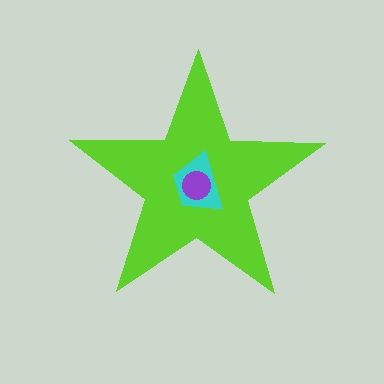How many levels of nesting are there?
3.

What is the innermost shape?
The purple circle.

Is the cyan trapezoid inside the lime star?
Yes.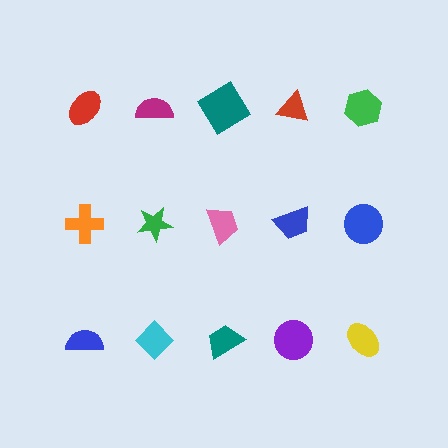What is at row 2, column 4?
A blue trapezoid.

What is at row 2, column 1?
An orange cross.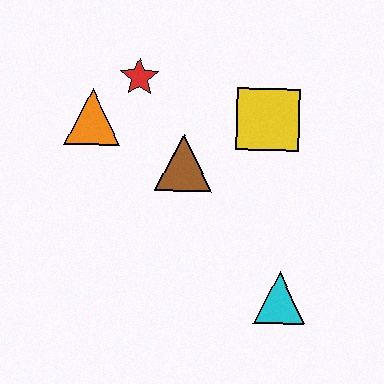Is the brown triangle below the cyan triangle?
No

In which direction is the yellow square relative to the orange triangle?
The yellow square is to the right of the orange triangle.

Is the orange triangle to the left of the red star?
Yes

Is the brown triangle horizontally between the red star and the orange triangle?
No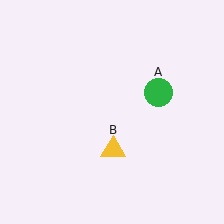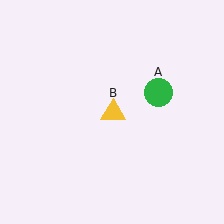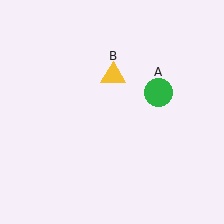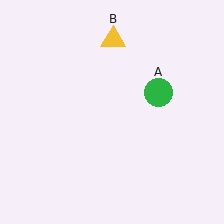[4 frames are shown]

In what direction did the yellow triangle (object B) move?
The yellow triangle (object B) moved up.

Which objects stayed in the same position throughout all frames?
Green circle (object A) remained stationary.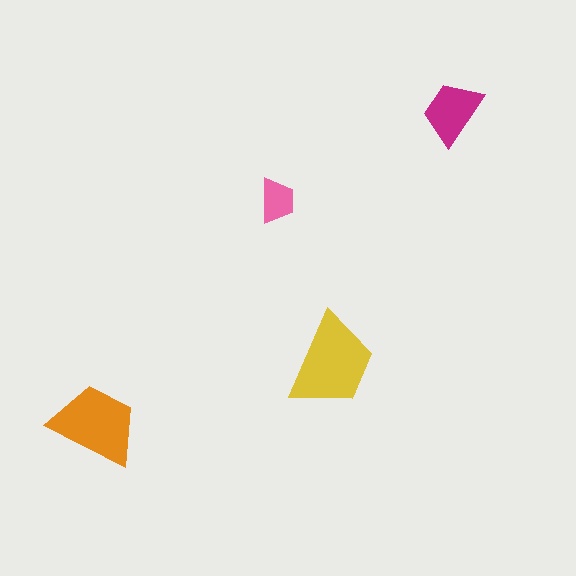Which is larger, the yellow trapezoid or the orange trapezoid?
The yellow one.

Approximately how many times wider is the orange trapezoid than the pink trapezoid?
About 2 times wider.